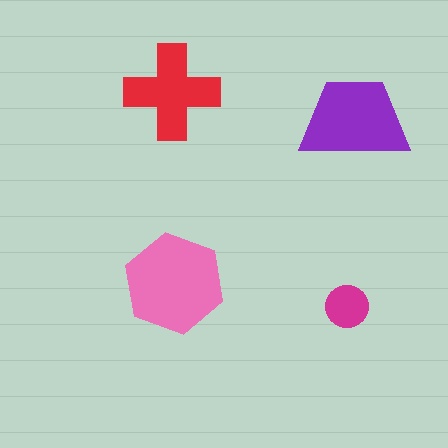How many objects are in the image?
There are 4 objects in the image.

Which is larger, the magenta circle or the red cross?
The red cross.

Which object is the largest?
The pink hexagon.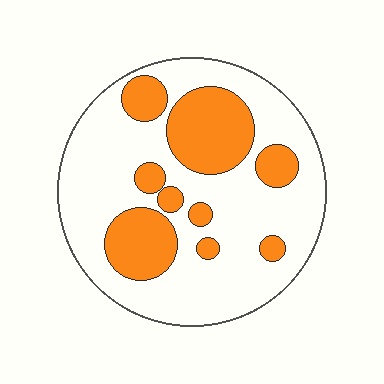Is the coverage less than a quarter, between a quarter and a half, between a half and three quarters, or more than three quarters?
Between a quarter and a half.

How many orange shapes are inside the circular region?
9.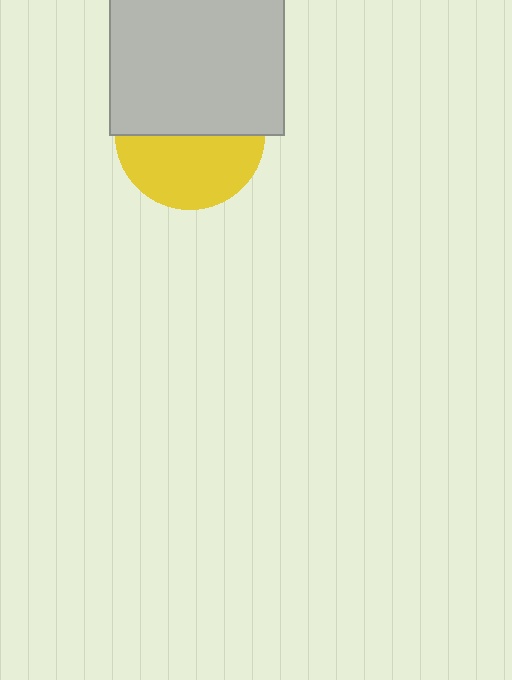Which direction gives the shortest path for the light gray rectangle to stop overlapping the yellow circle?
Moving up gives the shortest separation.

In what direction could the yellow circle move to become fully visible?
The yellow circle could move down. That would shift it out from behind the light gray rectangle entirely.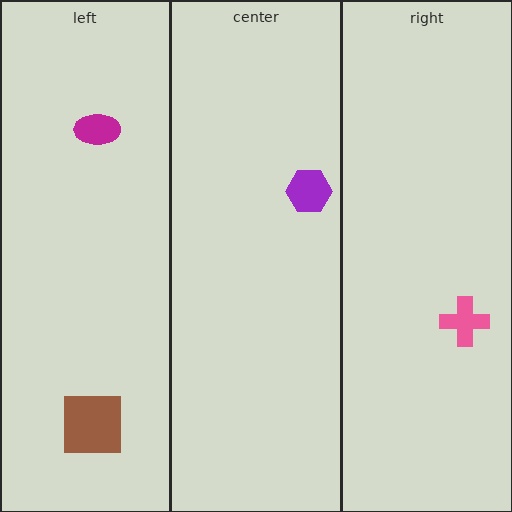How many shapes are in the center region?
1.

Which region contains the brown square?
The left region.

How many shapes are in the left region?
2.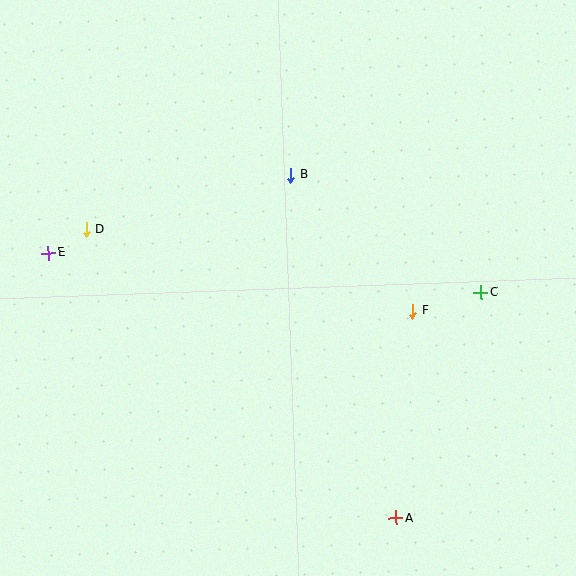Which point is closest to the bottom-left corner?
Point E is closest to the bottom-left corner.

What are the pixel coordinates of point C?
Point C is at (481, 293).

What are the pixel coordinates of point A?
Point A is at (396, 518).